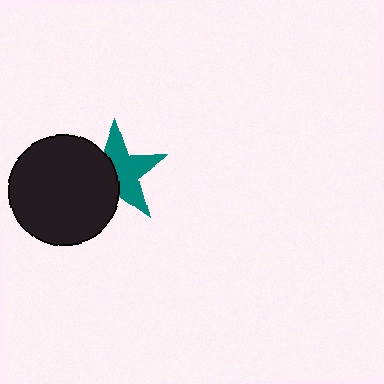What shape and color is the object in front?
The object in front is a black circle.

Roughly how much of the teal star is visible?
About half of it is visible (roughly 57%).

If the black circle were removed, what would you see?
You would see the complete teal star.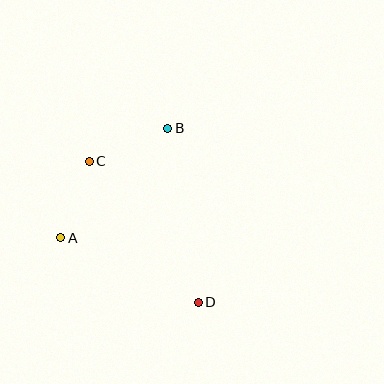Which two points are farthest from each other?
Points C and D are farthest from each other.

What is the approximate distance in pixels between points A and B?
The distance between A and B is approximately 153 pixels.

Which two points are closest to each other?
Points A and C are closest to each other.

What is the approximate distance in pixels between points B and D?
The distance between B and D is approximately 176 pixels.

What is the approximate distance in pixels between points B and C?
The distance between B and C is approximately 85 pixels.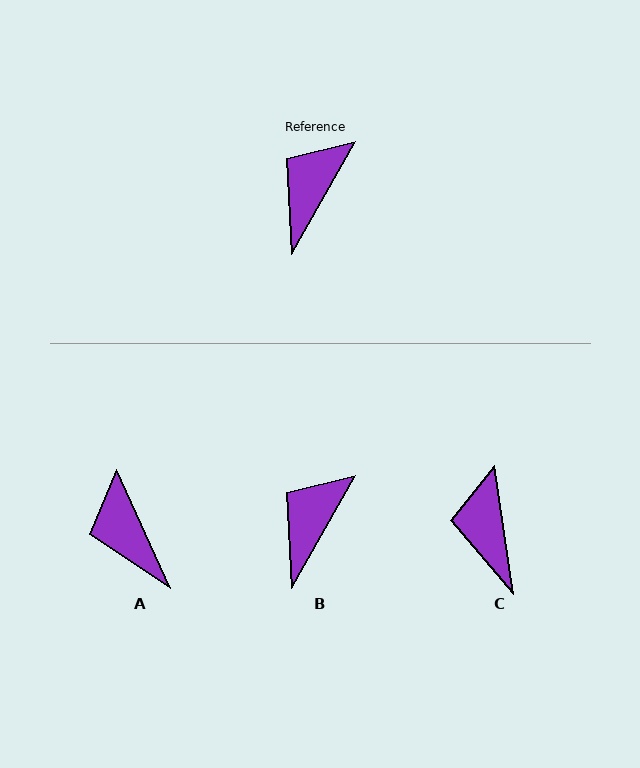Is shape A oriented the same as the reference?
No, it is off by about 54 degrees.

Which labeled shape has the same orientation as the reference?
B.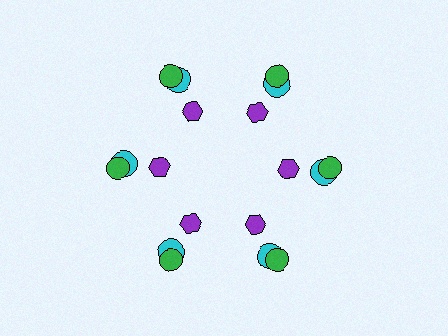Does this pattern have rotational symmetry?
Yes, this pattern has 6-fold rotational symmetry. It looks the same after rotating 60 degrees around the center.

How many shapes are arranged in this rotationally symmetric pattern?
There are 18 shapes, arranged in 6 groups of 3.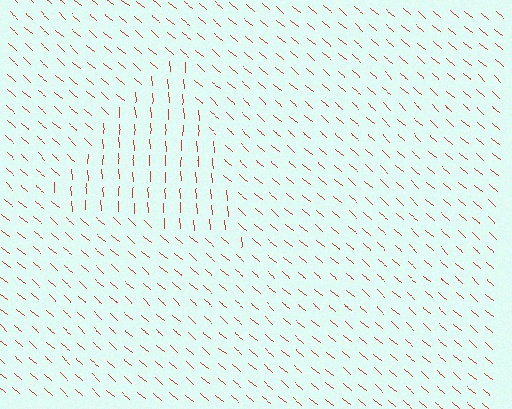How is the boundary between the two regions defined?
The boundary is defined purely by a change in line orientation (approximately 45 degrees difference). All lines are the same color and thickness.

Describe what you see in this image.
The image is filled with small red line segments. A triangle region in the image has lines oriented differently from the surrounding lines, creating a visible texture boundary.